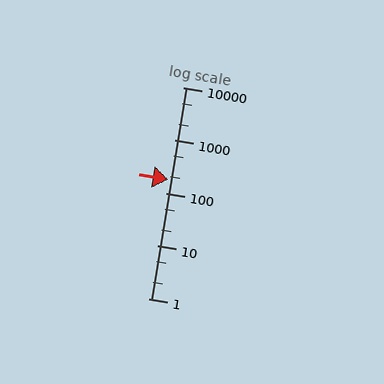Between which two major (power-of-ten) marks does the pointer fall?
The pointer is between 100 and 1000.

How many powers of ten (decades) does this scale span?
The scale spans 4 decades, from 1 to 10000.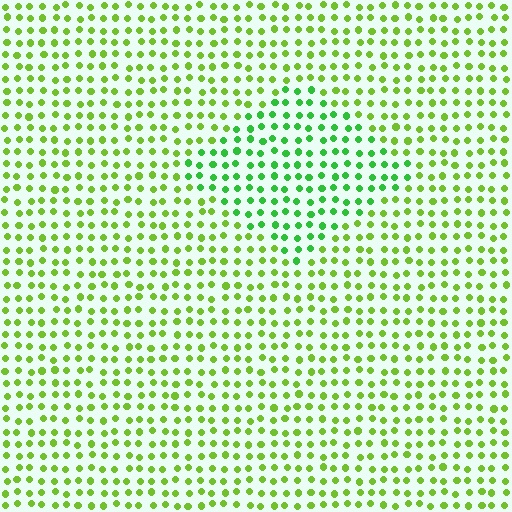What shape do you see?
I see a diamond.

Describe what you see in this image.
The image is filled with small lime elements in a uniform arrangement. A diamond-shaped region is visible where the elements are tinted to a slightly different hue, forming a subtle color boundary.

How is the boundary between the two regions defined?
The boundary is defined purely by a slight shift in hue (about 32 degrees). Spacing, size, and orientation are identical on both sides.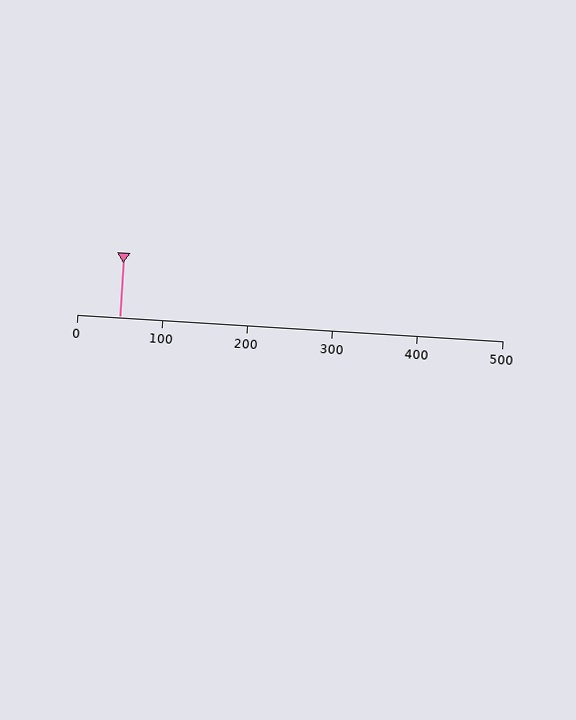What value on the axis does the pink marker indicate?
The marker indicates approximately 50.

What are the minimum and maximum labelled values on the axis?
The axis runs from 0 to 500.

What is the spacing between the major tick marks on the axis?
The major ticks are spaced 100 apart.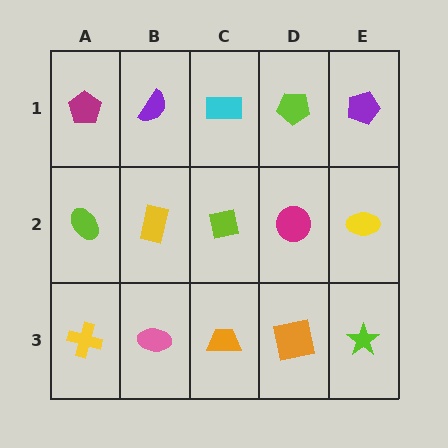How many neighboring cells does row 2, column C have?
4.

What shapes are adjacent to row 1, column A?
A lime ellipse (row 2, column A), a purple semicircle (row 1, column B).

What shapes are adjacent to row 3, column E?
A yellow ellipse (row 2, column E), an orange square (row 3, column D).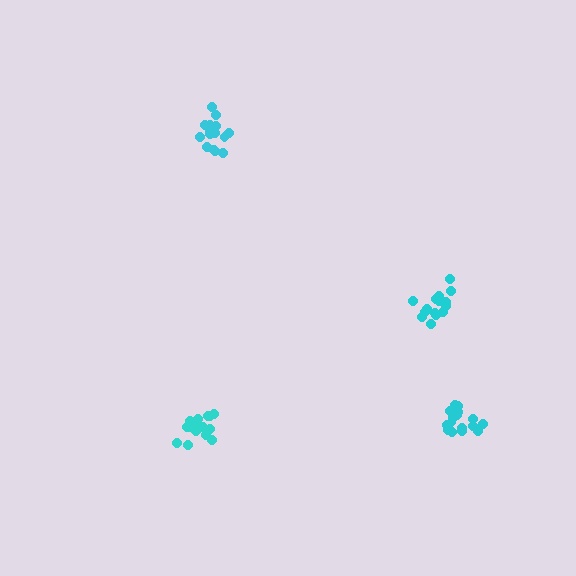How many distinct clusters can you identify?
There are 4 distinct clusters.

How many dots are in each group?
Group 1: 15 dots, Group 2: 15 dots, Group 3: 16 dots, Group 4: 17 dots (63 total).